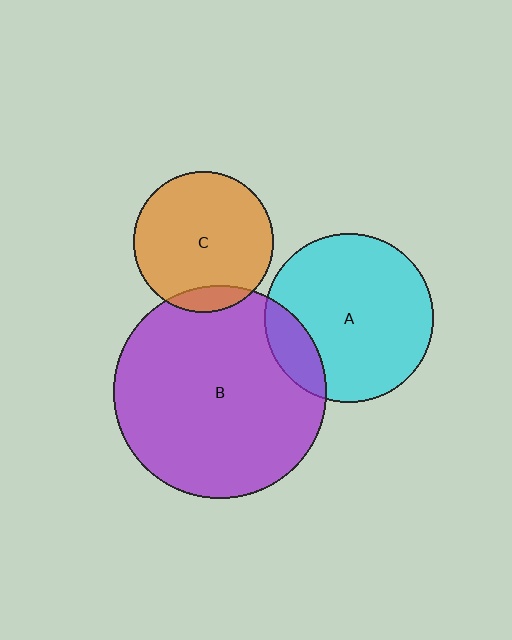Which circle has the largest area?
Circle B (purple).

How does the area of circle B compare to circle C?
Approximately 2.3 times.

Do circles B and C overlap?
Yes.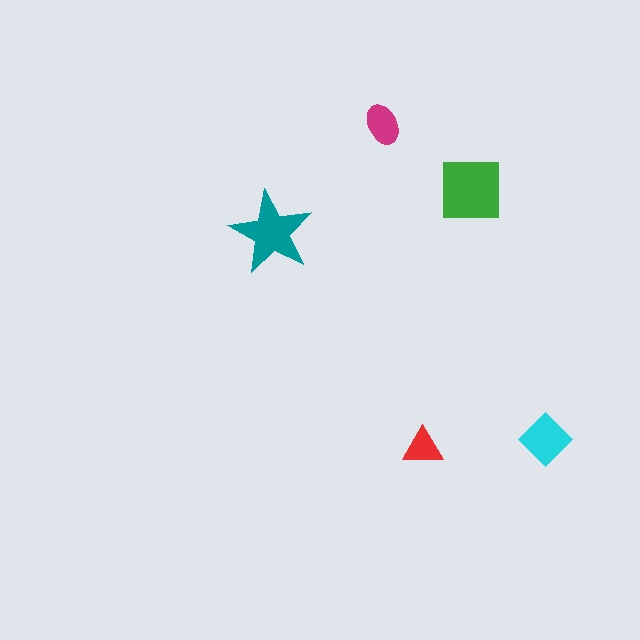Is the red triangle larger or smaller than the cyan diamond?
Smaller.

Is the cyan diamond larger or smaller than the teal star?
Smaller.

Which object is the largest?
The green square.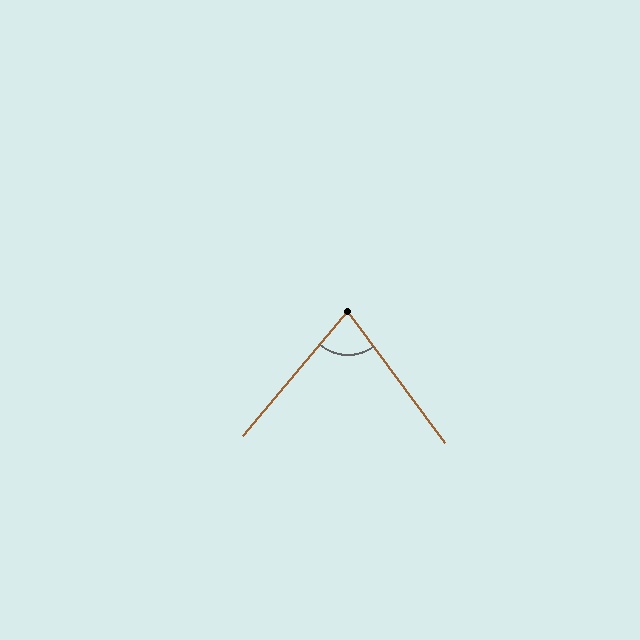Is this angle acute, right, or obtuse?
It is acute.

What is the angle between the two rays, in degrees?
Approximately 77 degrees.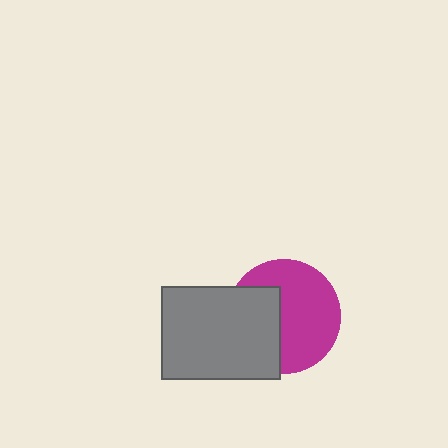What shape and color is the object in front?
The object in front is a gray rectangle.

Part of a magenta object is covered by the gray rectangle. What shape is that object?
It is a circle.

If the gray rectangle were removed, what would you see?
You would see the complete magenta circle.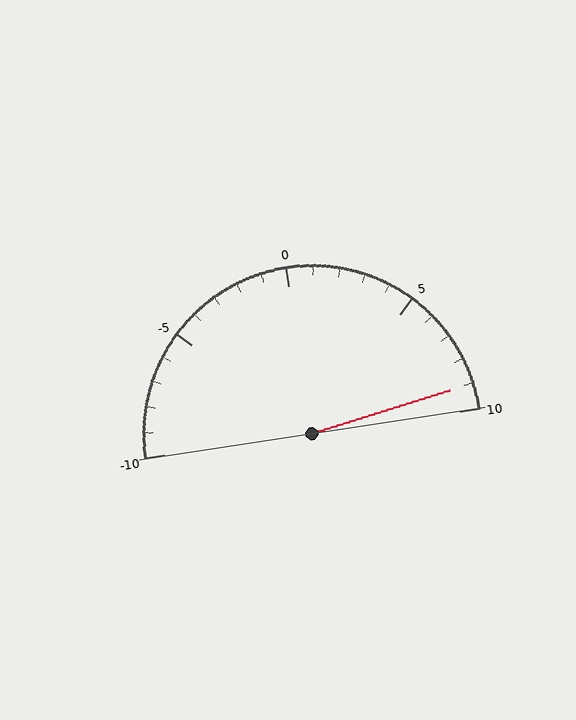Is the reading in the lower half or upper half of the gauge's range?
The reading is in the upper half of the range (-10 to 10).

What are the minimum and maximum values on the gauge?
The gauge ranges from -10 to 10.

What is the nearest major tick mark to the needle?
The nearest major tick mark is 10.